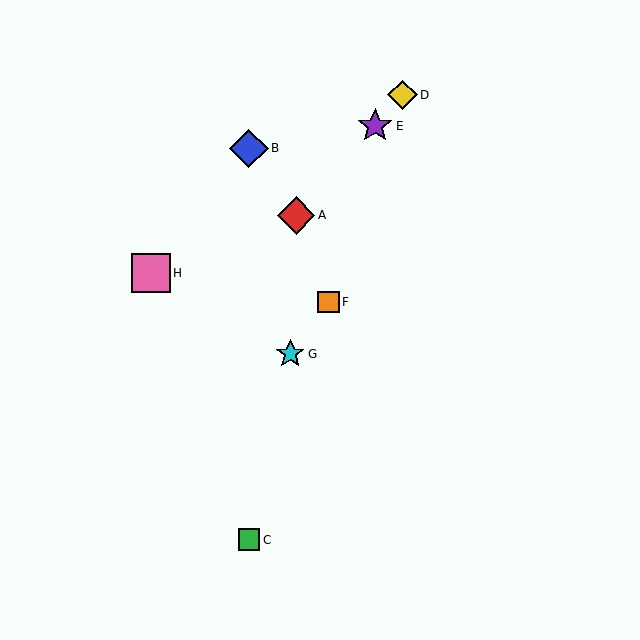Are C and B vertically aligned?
Yes, both are at x≈249.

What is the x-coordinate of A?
Object A is at x≈296.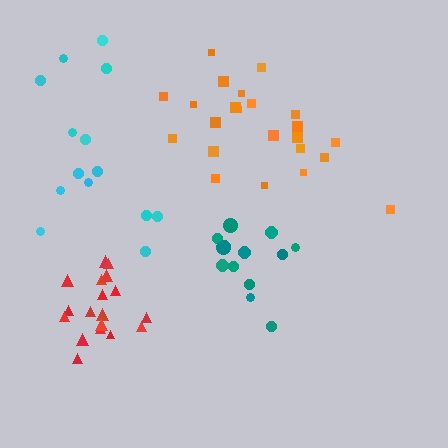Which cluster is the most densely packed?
Red.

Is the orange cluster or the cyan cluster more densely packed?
Orange.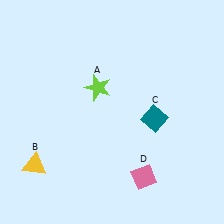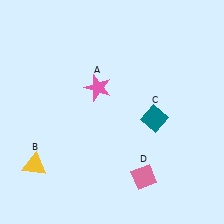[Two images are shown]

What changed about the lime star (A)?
In Image 1, A is lime. In Image 2, it changed to pink.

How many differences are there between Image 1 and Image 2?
There is 1 difference between the two images.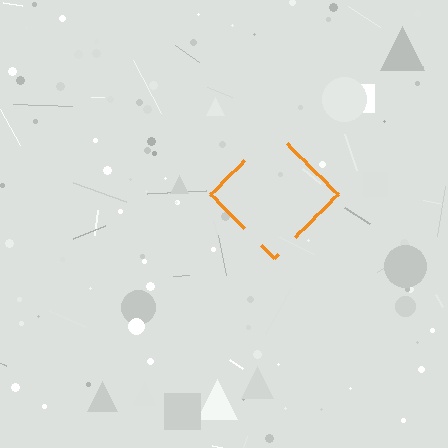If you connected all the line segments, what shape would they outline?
They would outline a diamond.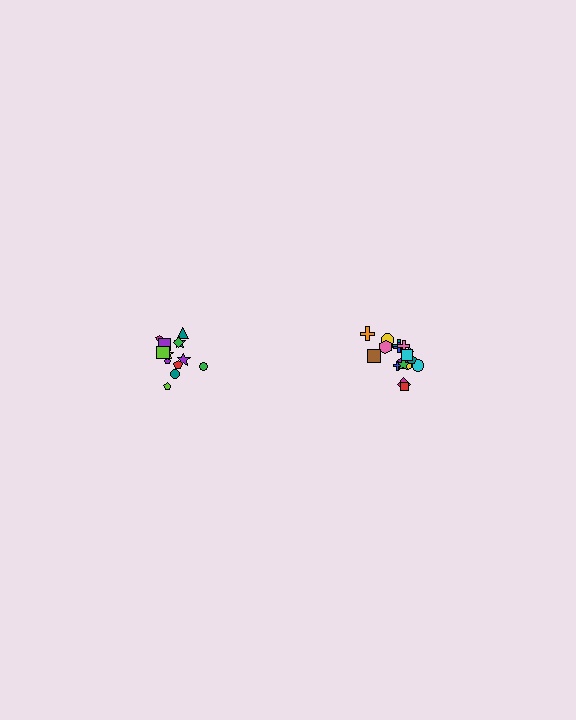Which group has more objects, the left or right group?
The right group.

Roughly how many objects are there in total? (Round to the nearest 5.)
Roughly 35 objects in total.